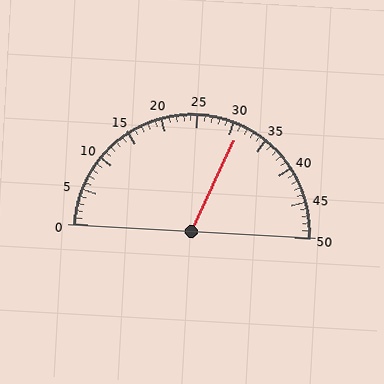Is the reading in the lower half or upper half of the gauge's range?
The reading is in the upper half of the range (0 to 50).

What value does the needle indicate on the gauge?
The needle indicates approximately 31.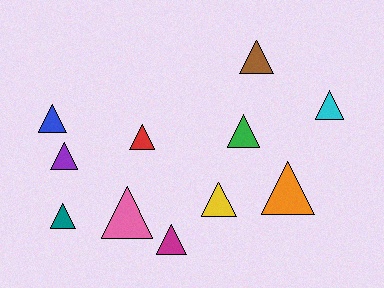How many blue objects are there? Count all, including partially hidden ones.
There is 1 blue object.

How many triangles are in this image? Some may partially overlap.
There are 11 triangles.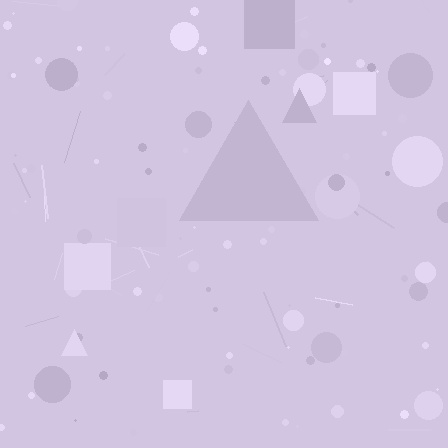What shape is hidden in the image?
A triangle is hidden in the image.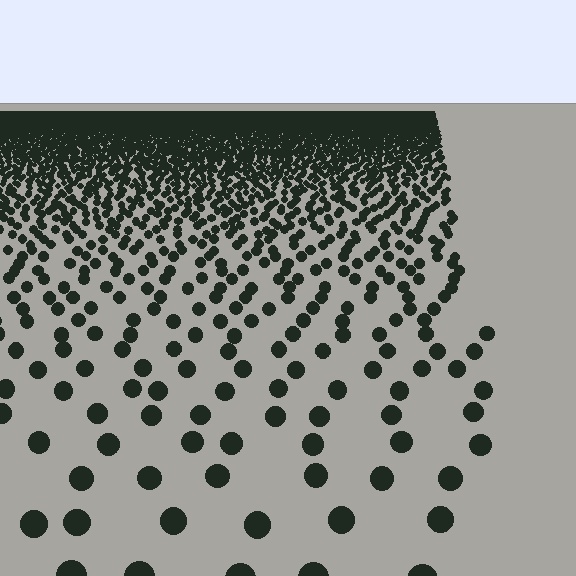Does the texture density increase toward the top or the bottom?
Density increases toward the top.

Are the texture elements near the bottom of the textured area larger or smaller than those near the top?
Larger. Near the bottom, elements are closer to the viewer and appear at a bigger on-screen size.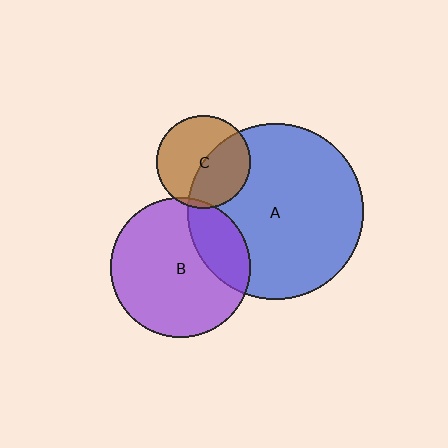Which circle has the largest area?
Circle A (blue).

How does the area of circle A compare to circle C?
Approximately 3.5 times.